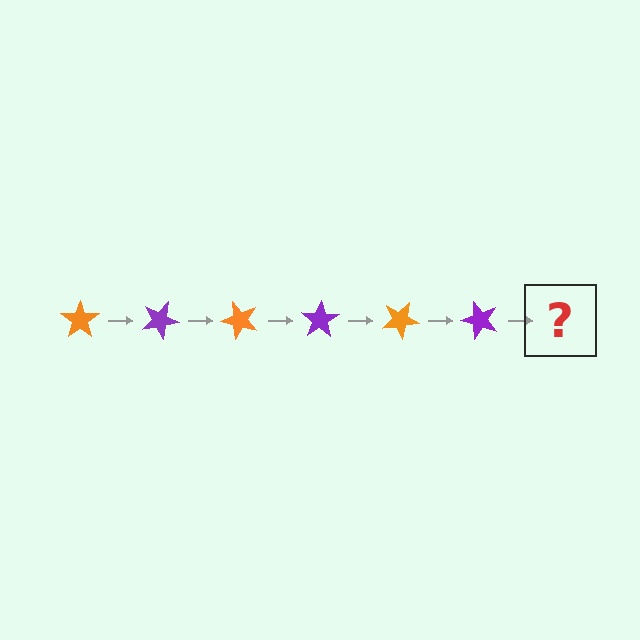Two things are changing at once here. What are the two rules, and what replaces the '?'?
The two rules are that it rotates 25 degrees each step and the color cycles through orange and purple. The '?' should be an orange star, rotated 150 degrees from the start.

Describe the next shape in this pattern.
It should be an orange star, rotated 150 degrees from the start.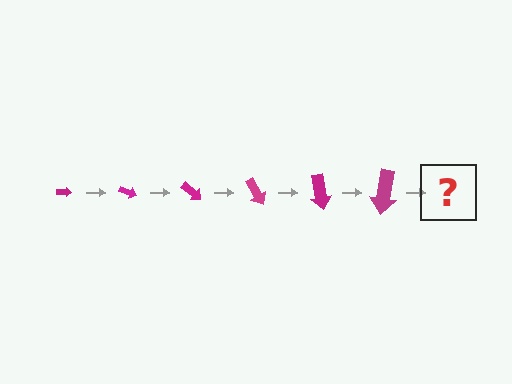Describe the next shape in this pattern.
It should be an arrow, larger than the previous one and rotated 120 degrees from the start.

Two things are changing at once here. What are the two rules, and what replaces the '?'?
The two rules are that the arrow grows larger each step and it rotates 20 degrees each step. The '?' should be an arrow, larger than the previous one and rotated 120 degrees from the start.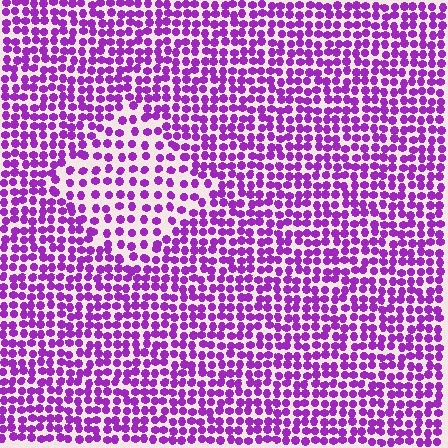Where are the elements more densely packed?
The elements are more densely packed outside the diamond boundary.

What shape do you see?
I see a diamond.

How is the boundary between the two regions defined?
The boundary is defined by a change in element density (approximately 1.8x ratio). All elements are the same color, size, and shape.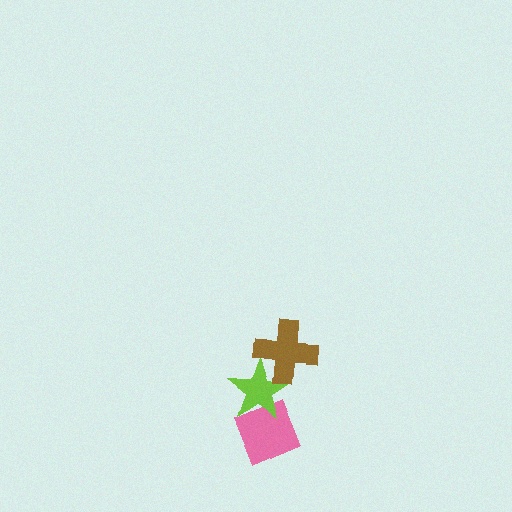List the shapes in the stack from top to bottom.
From top to bottom: the brown cross, the lime star, the pink diamond.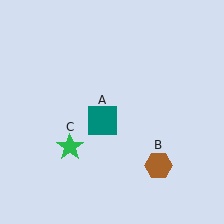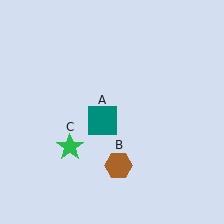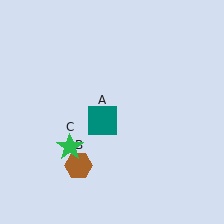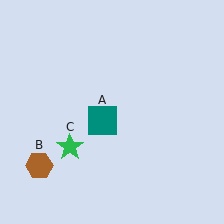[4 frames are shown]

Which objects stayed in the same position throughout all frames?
Teal square (object A) and green star (object C) remained stationary.